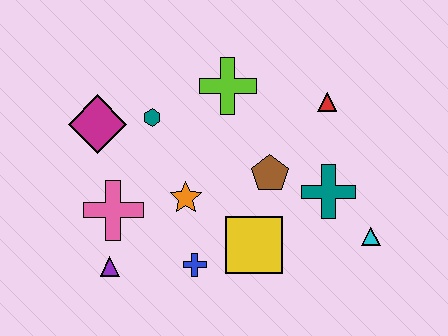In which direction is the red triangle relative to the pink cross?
The red triangle is to the right of the pink cross.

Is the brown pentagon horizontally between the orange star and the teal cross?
Yes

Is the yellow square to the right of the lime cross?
Yes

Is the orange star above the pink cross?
Yes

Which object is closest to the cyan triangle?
The teal cross is closest to the cyan triangle.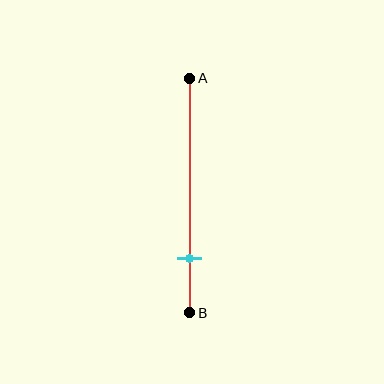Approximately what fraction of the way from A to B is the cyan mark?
The cyan mark is approximately 75% of the way from A to B.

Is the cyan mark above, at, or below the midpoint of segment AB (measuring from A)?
The cyan mark is below the midpoint of segment AB.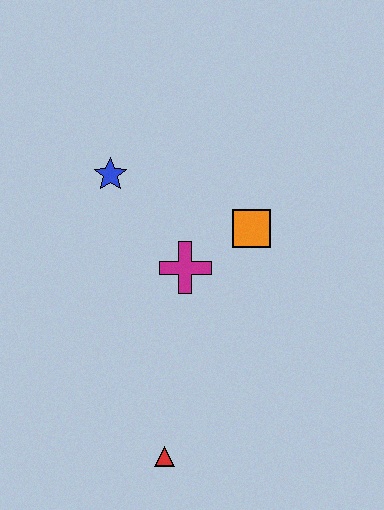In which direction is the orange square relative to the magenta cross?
The orange square is to the right of the magenta cross.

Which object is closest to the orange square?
The magenta cross is closest to the orange square.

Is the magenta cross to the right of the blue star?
Yes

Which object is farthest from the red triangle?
The blue star is farthest from the red triangle.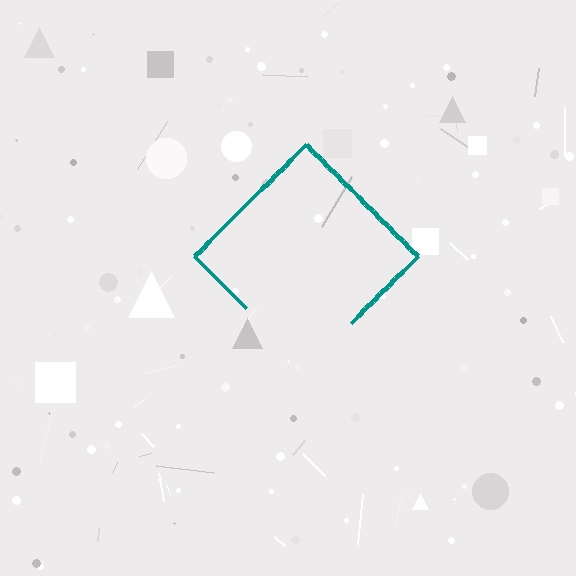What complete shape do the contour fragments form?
The contour fragments form a diamond.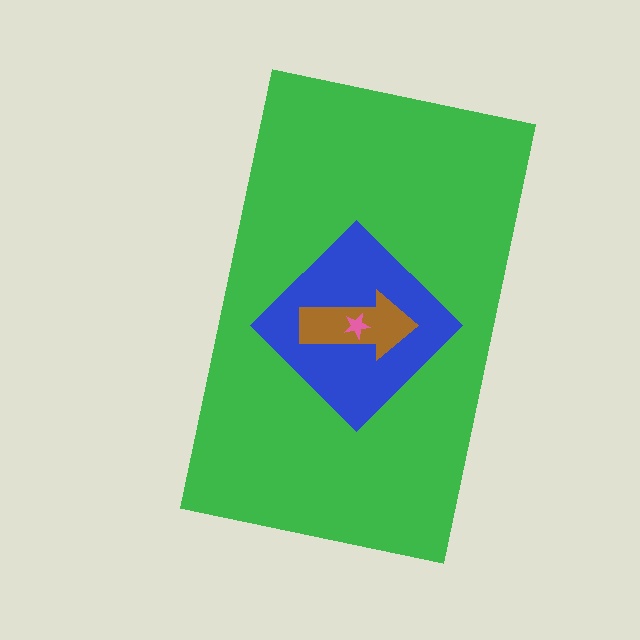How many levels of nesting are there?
4.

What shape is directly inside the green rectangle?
The blue diamond.